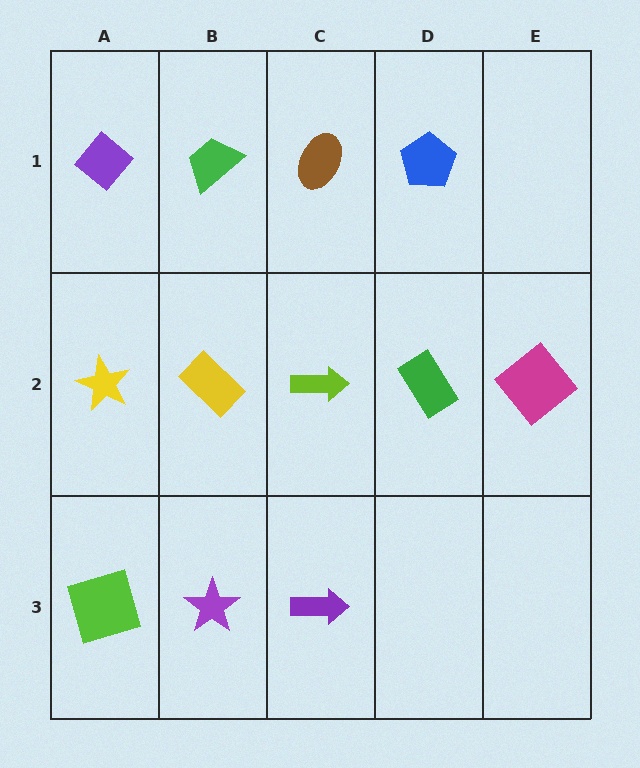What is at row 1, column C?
A brown ellipse.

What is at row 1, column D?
A blue pentagon.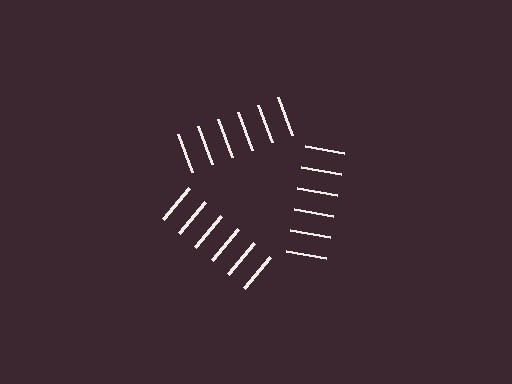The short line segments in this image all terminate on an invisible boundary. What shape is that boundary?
An illusory triangle — the line segments terminate on its edges but no continuous stroke is drawn.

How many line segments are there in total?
18 — 6 along each of the 3 edges.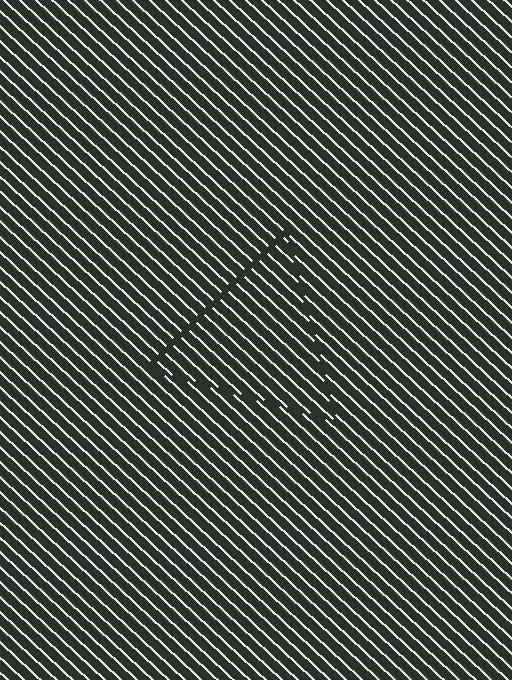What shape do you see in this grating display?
An illusory triangle. The interior of the shape contains the same grating, shifted by half a period — the contour is defined by the phase discontinuity where line-ends from the inner and outer gratings abut.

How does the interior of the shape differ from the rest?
The interior of the shape contains the same grating, shifted by half a period — the contour is defined by the phase discontinuity where line-ends from the inner and outer gratings abut.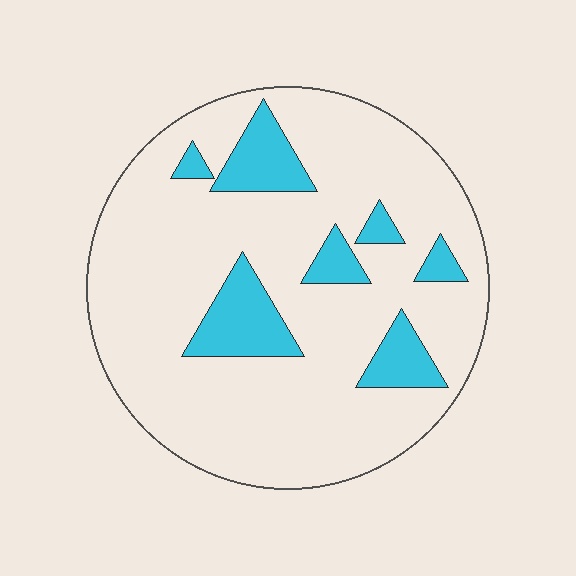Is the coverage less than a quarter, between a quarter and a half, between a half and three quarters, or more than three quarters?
Less than a quarter.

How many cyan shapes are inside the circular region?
7.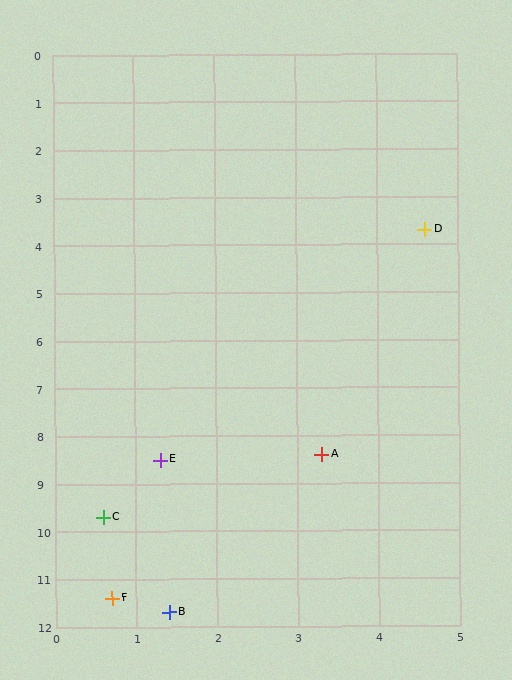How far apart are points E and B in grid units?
Points E and B are about 3.2 grid units apart.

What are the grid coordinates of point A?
Point A is at approximately (3.3, 8.4).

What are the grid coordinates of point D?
Point D is at approximately (4.6, 3.7).